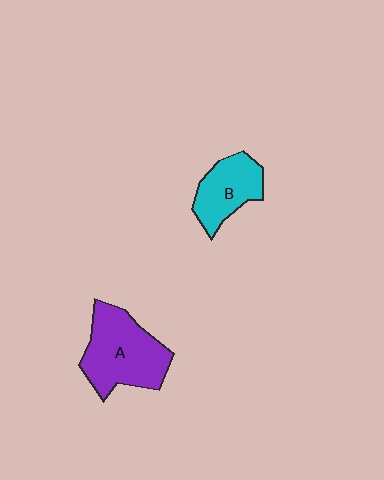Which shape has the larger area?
Shape A (purple).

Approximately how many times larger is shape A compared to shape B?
Approximately 1.6 times.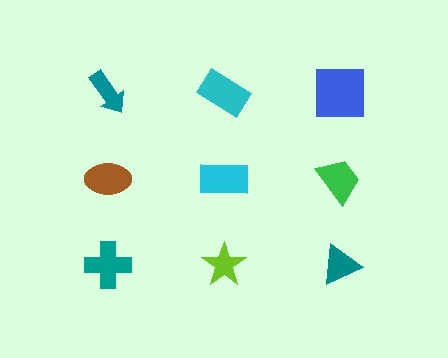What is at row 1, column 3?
A blue square.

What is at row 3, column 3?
A teal triangle.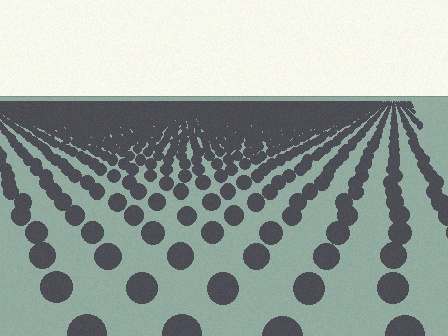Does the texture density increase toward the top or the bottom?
Density increases toward the top.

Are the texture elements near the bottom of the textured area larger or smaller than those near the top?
Larger. Near the bottom, elements are closer to the viewer and appear at a bigger on-screen size.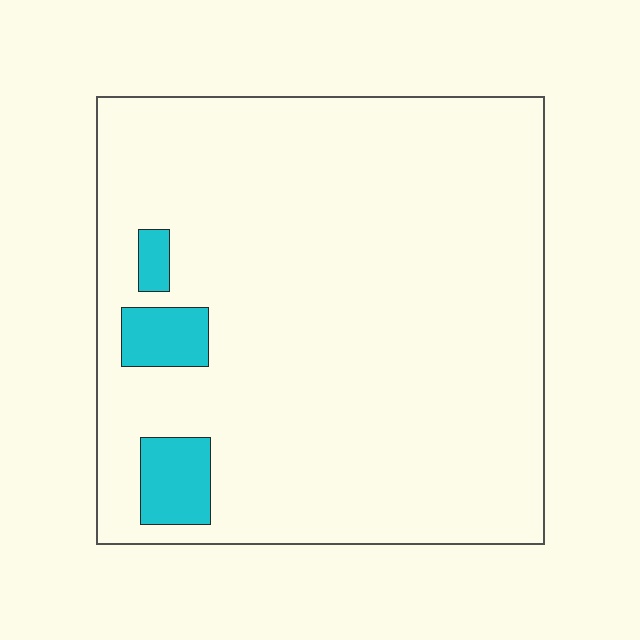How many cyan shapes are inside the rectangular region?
3.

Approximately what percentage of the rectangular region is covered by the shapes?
Approximately 5%.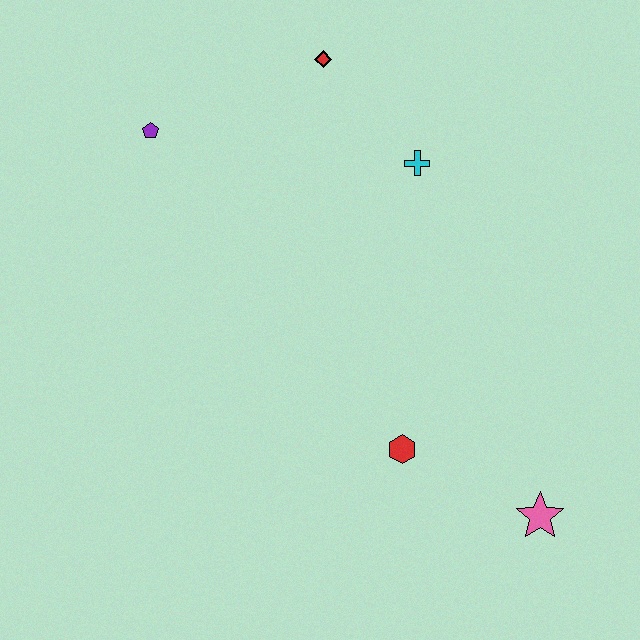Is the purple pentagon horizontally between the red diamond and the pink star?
No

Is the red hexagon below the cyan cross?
Yes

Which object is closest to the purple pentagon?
The red diamond is closest to the purple pentagon.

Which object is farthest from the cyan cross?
The pink star is farthest from the cyan cross.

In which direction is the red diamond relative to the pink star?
The red diamond is above the pink star.